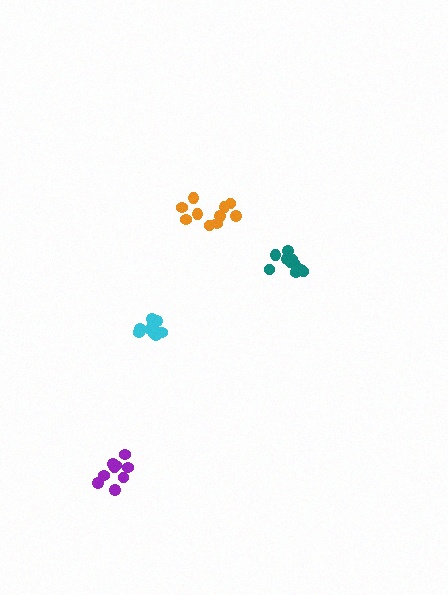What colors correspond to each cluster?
The clusters are colored: orange, cyan, purple, teal.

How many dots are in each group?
Group 1: 10 dots, Group 2: 12 dots, Group 3: 9 dots, Group 4: 10 dots (41 total).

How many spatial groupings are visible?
There are 4 spatial groupings.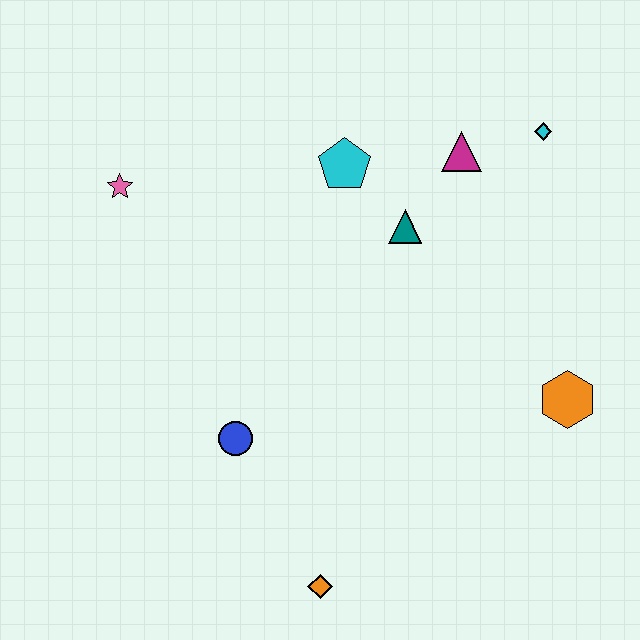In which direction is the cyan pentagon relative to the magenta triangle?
The cyan pentagon is to the left of the magenta triangle.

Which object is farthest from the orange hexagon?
The pink star is farthest from the orange hexagon.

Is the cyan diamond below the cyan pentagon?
No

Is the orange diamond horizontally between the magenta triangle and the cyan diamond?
No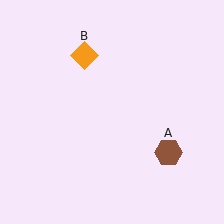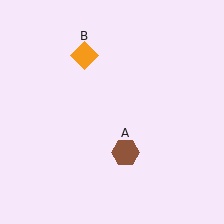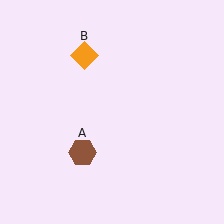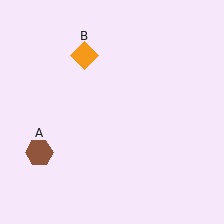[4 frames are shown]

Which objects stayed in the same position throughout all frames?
Orange diamond (object B) remained stationary.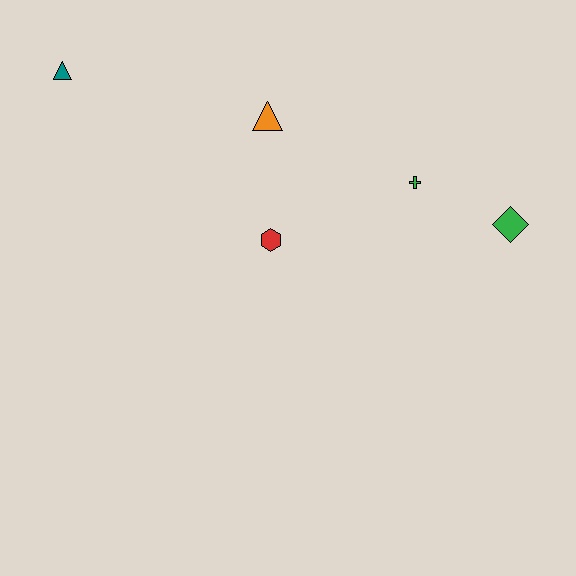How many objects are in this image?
There are 5 objects.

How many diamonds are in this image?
There is 1 diamond.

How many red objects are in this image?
There is 1 red object.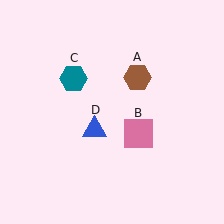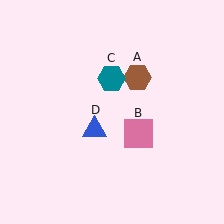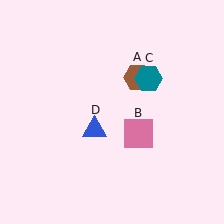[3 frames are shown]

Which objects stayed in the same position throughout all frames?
Brown hexagon (object A) and pink square (object B) and blue triangle (object D) remained stationary.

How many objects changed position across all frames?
1 object changed position: teal hexagon (object C).